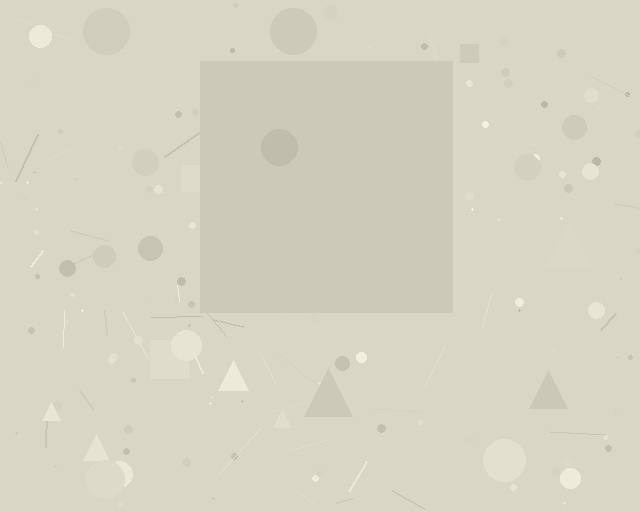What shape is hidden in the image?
A square is hidden in the image.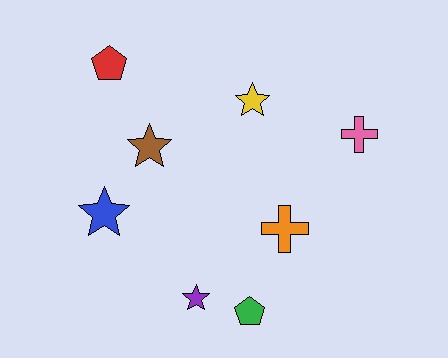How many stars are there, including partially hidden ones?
There are 4 stars.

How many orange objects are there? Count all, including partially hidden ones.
There is 1 orange object.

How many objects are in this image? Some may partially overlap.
There are 8 objects.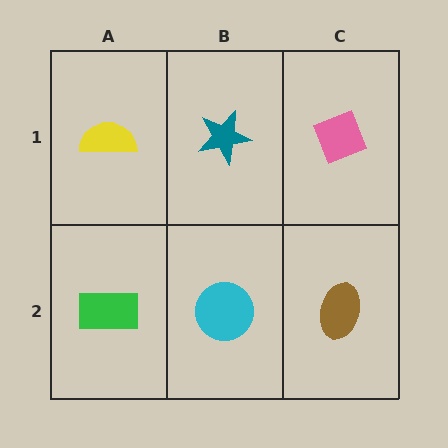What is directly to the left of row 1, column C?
A teal star.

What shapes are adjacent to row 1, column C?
A brown ellipse (row 2, column C), a teal star (row 1, column B).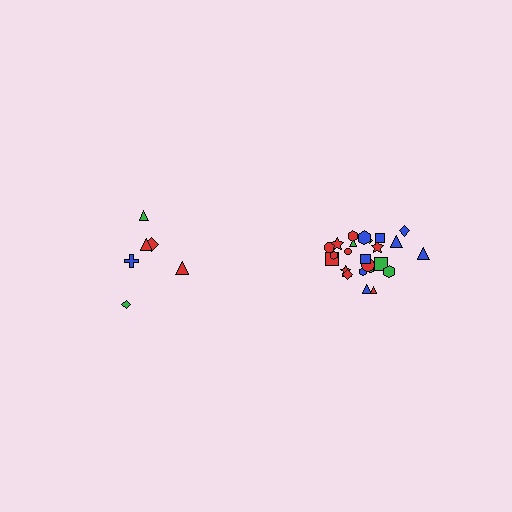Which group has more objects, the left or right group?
The right group.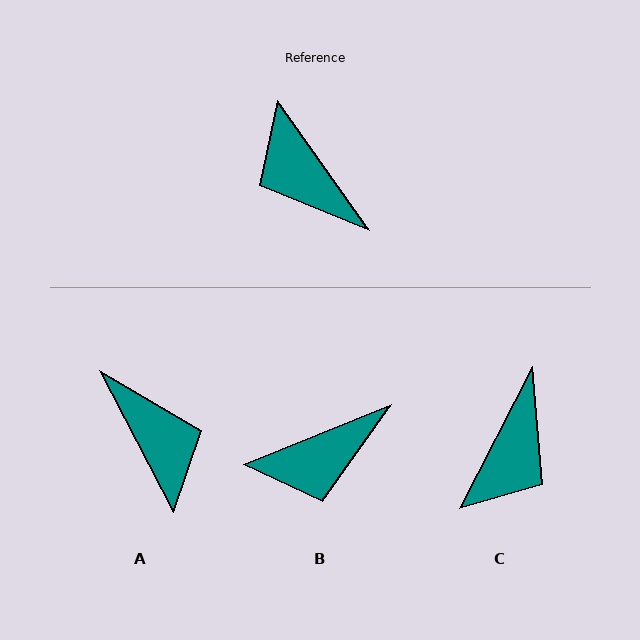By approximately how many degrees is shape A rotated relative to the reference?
Approximately 172 degrees counter-clockwise.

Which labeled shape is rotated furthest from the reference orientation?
A, about 172 degrees away.